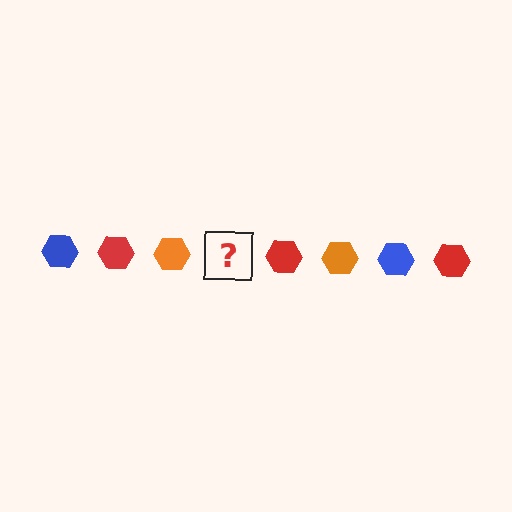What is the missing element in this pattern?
The missing element is a blue hexagon.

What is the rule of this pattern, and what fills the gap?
The rule is that the pattern cycles through blue, red, orange hexagons. The gap should be filled with a blue hexagon.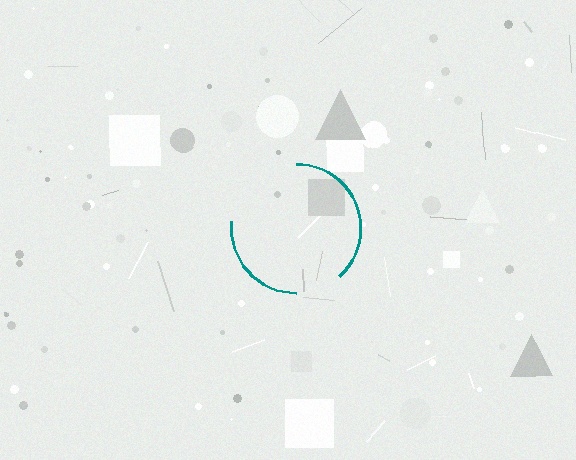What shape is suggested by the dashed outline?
The dashed outline suggests a circle.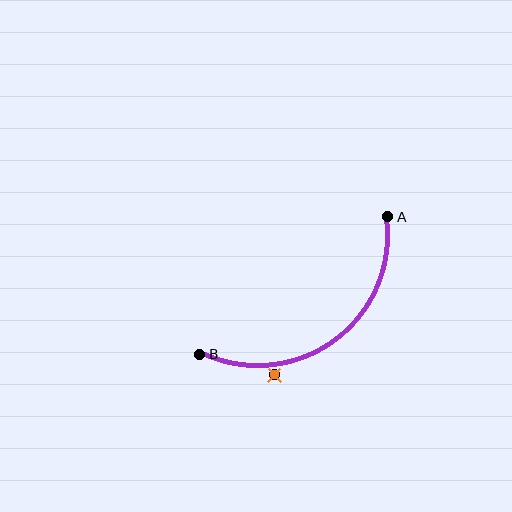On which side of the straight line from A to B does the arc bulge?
The arc bulges below and to the right of the straight line connecting A and B.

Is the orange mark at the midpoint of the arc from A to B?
No — the orange mark does not lie on the arc at all. It sits slightly outside the curve.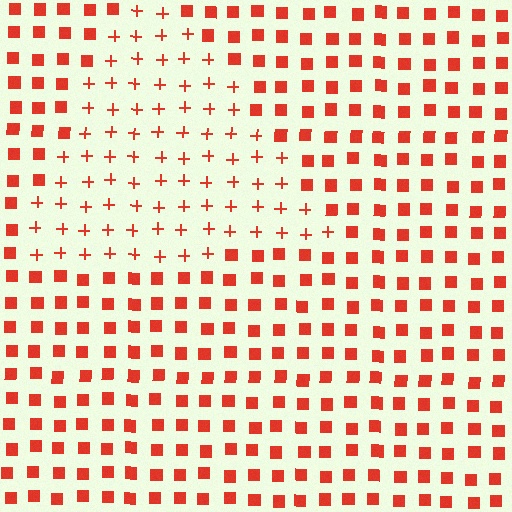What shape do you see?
I see a triangle.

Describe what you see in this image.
The image is filled with small red elements arranged in a uniform grid. A triangle-shaped region contains plus signs, while the surrounding area contains squares. The boundary is defined purely by the change in element shape.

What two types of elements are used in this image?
The image uses plus signs inside the triangle region and squares outside it.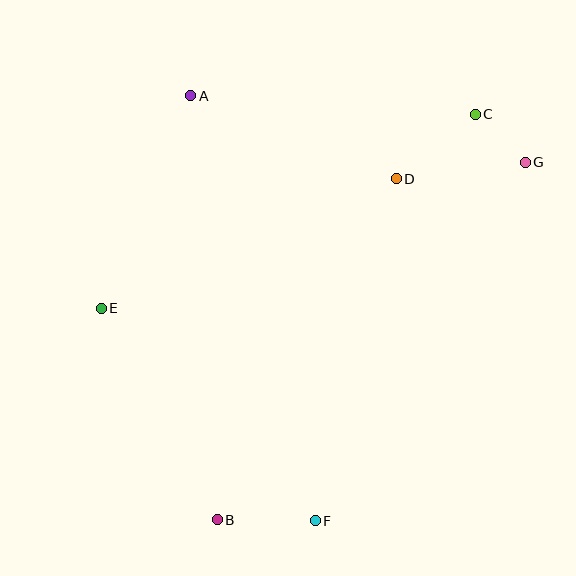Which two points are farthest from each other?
Points B and C are farthest from each other.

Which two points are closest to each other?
Points C and G are closest to each other.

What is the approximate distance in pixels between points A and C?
The distance between A and C is approximately 285 pixels.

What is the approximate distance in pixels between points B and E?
The distance between B and E is approximately 241 pixels.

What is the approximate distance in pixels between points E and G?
The distance between E and G is approximately 449 pixels.